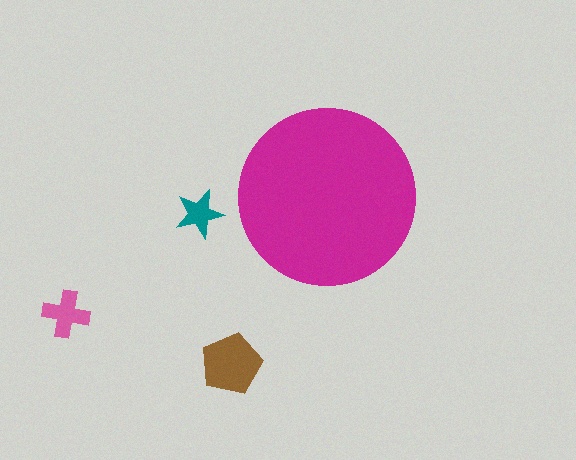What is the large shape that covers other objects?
A magenta circle.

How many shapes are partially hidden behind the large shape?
0 shapes are partially hidden.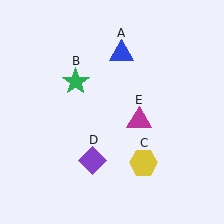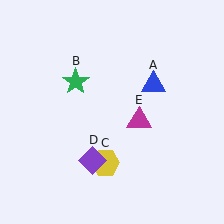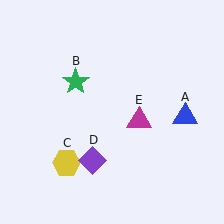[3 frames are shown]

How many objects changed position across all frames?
2 objects changed position: blue triangle (object A), yellow hexagon (object C).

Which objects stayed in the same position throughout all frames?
Green star (object B) and purple diamond (object D) and magenta triangle (object E) remained stationary.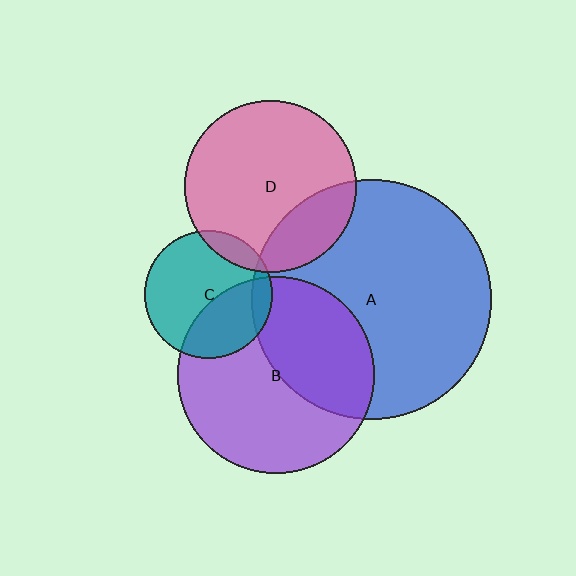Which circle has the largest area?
Circle A (blue).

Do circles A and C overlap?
Yes.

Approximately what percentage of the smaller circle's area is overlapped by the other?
Approximately 10%.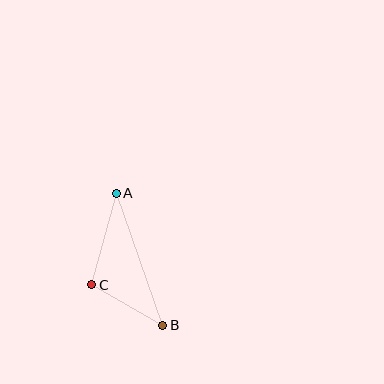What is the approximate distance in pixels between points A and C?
The distance between A and C is approximately 95 pixels.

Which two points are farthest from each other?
Points A and B are farthest from each other.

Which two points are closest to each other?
Points B and C are closest to each other.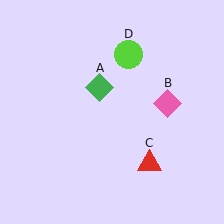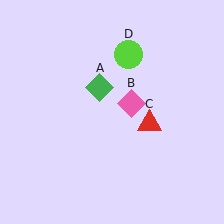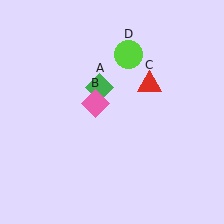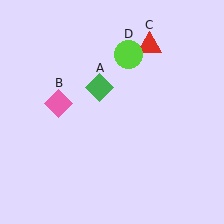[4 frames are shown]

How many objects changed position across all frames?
2 objects changed position: pink diamond (object B), red triangle (object C).